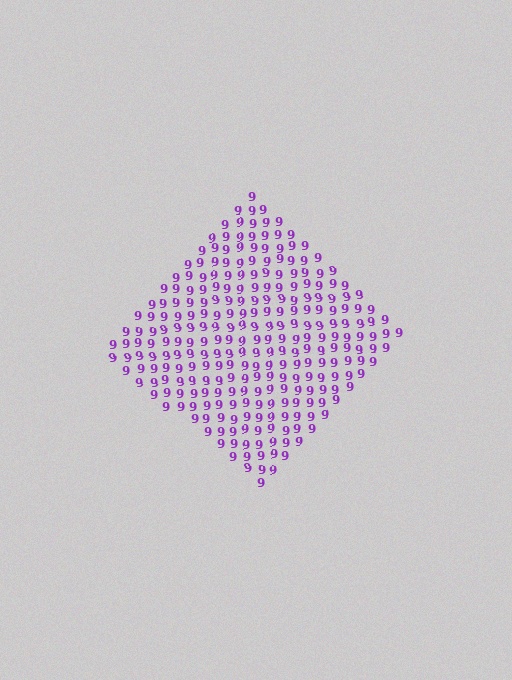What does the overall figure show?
The overall figure shows a diamond.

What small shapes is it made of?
It is made of small digit 9's.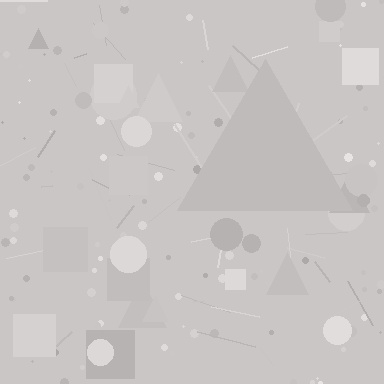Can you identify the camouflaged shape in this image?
The camouflaged shape is a triangle.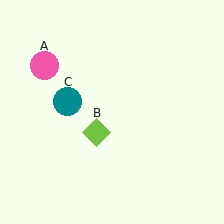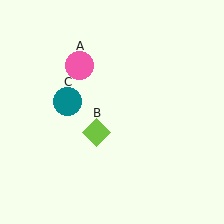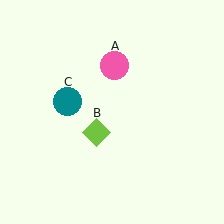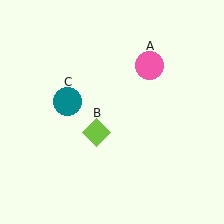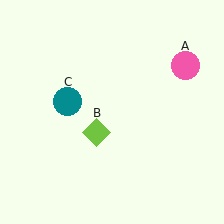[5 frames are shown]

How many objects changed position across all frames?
1 object changed position: pink circle (object A).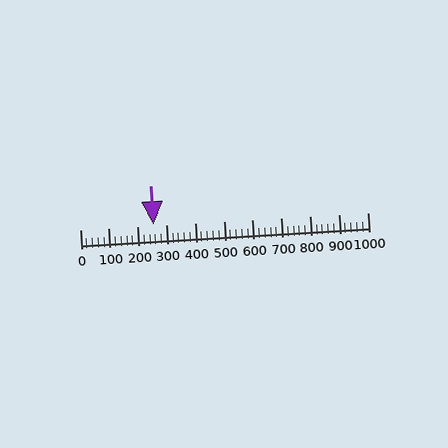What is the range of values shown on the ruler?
The ruler shows values from 0 to 1000.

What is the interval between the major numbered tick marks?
The major tick marks are spaced 100 units apart.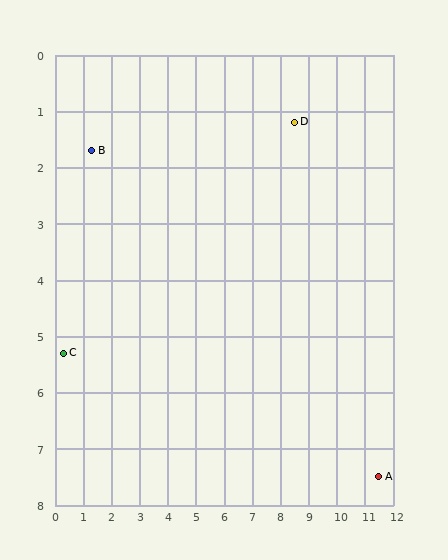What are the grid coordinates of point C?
Point C is at approximately (0.3, 5.3).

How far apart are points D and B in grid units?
Points D and B are about 7.2 grid units apart.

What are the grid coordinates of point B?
Point B is at approximately (1.3, 1.7).